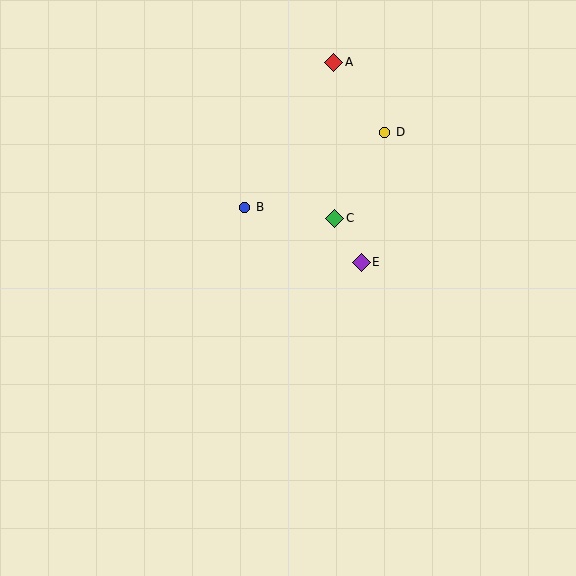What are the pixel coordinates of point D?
Point D is at (385, 132).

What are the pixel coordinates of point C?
Point C is at (335, 218).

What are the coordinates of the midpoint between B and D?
The midpoint between B and D is at (315, 170).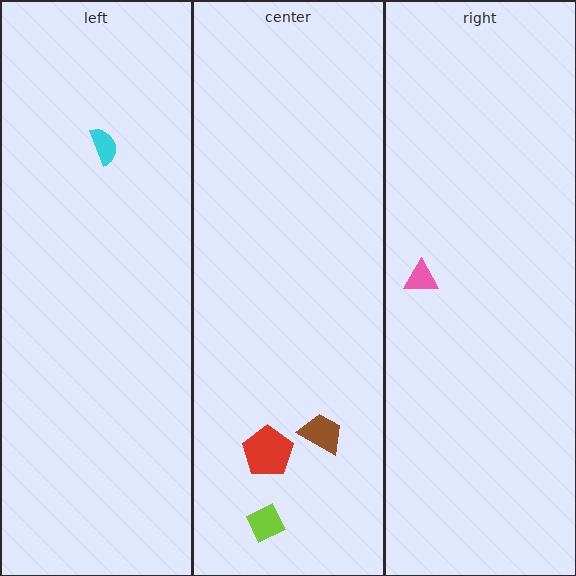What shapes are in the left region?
The cyan semicircle.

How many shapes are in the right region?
1.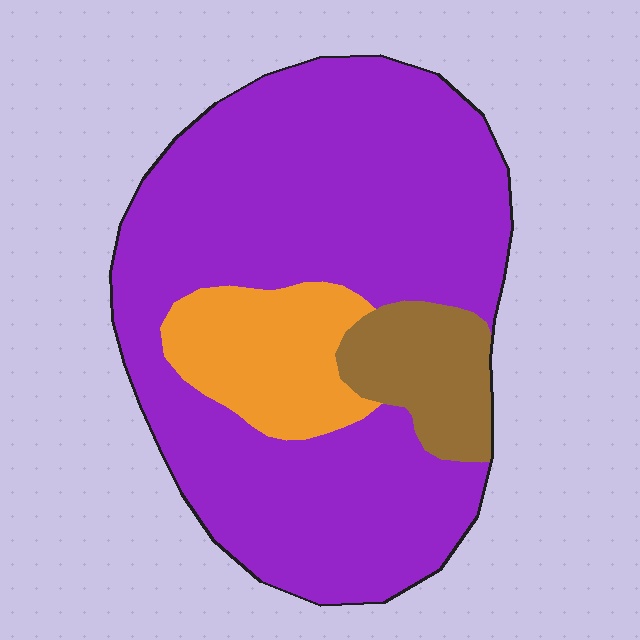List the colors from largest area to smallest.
From largest to smallest: purple, orange, brown.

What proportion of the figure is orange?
Orange covers 14% of the figure.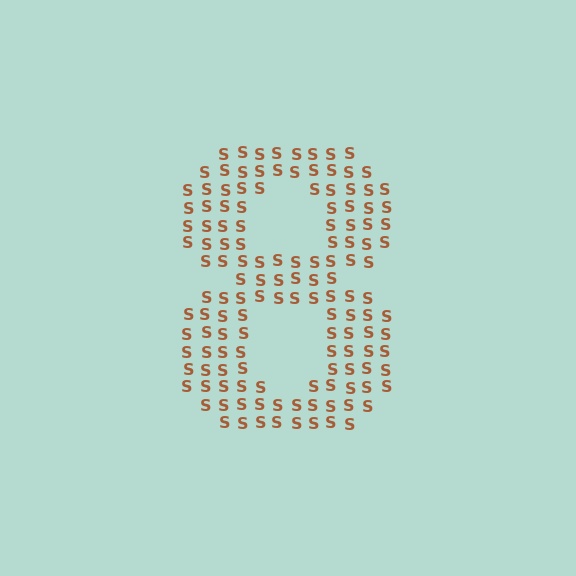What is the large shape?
The large shape is the digit 8.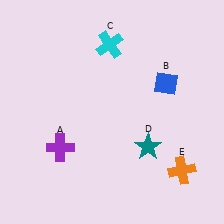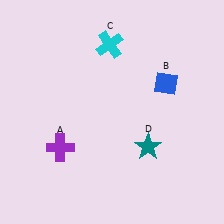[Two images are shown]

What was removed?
The orange cross (E) was removed in Image 2.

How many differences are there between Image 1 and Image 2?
There is 1 difference between the two images.